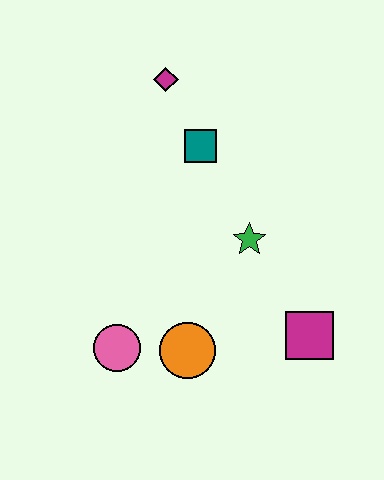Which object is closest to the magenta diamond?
The teal square is closest to the magenta diamond.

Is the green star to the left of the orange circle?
No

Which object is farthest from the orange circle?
The magenta diamond is farthest from the orange circle.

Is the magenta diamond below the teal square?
No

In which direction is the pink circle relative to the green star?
The pink circle is to the left of the green star.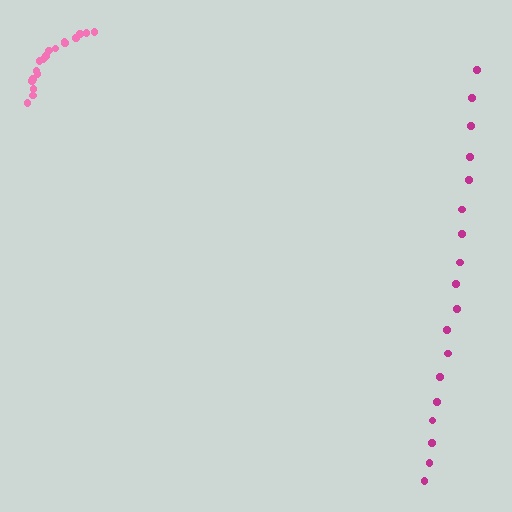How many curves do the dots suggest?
There are 2 distinct paths.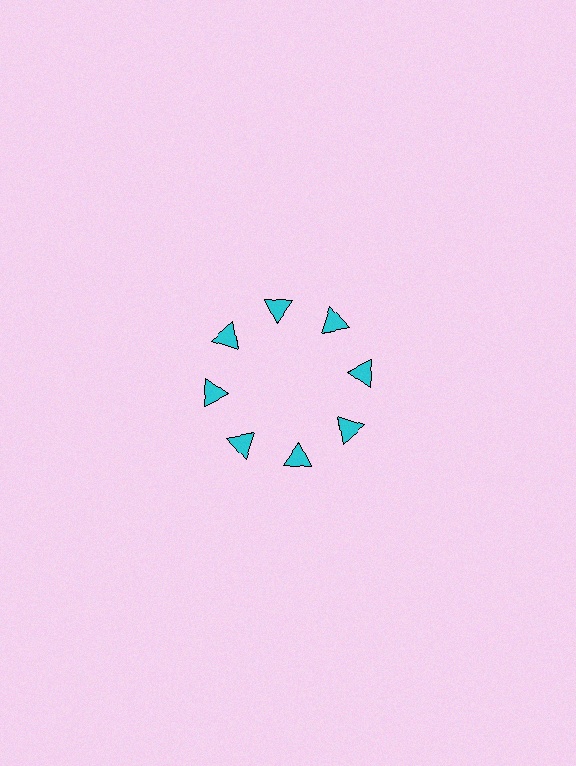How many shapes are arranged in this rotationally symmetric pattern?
There are 8 shapes, arranged in 8 groups of 1.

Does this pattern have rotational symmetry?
Yes, this pattern has 8-fold rotational symmetry. It looks the same after rotating 45 degrees around the center.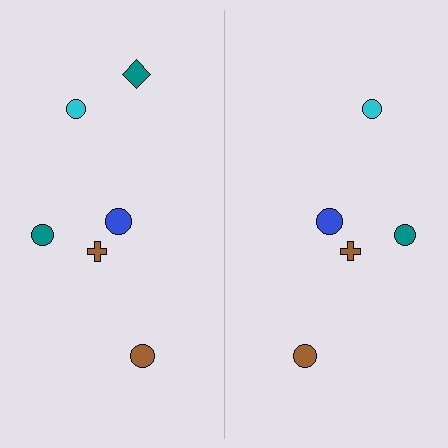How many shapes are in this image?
There are 11 shapes in this image.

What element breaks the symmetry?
A teal diamond is missing from the right side.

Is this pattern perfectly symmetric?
No, the pattern is not perfectly symmetric. A teal diamond is missing from the right side.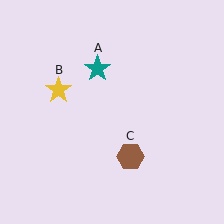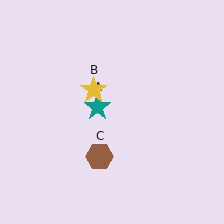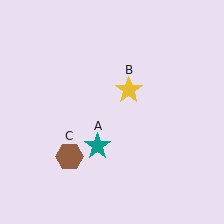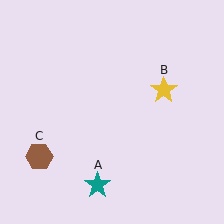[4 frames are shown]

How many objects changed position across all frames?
3 objects changed position: teal star (object A), yellow star (object B), brown hexagon (object C).